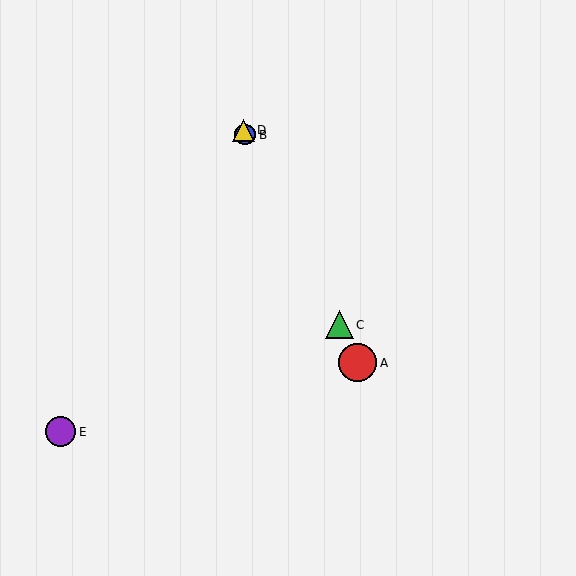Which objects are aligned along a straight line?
Objects A, B, C, D are aligned along a straight line.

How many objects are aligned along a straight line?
4 objects (A, B, C, D) are aligned along a straight line.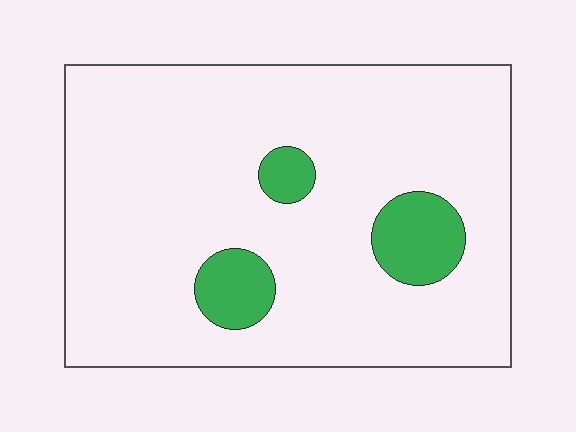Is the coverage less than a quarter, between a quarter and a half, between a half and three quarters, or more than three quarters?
Less than a quarter.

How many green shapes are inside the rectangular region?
3.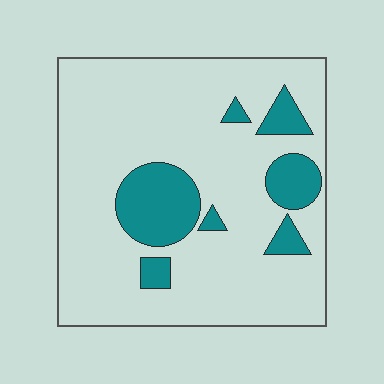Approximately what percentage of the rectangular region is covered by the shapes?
Approximately 15%.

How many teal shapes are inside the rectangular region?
7.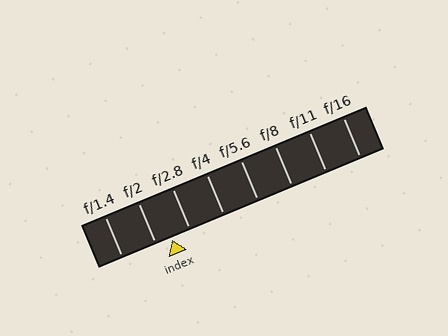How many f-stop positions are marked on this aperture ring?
There are 8 f-stop positions marked.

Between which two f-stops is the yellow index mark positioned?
The index mark is between f/2 and f/2.8.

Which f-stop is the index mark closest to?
The index mark is closest to f/2.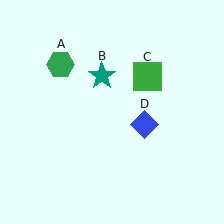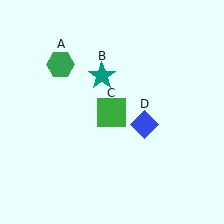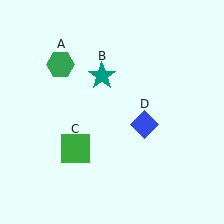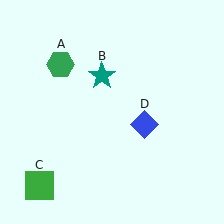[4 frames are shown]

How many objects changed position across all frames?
1 object changed position: green square (object C).